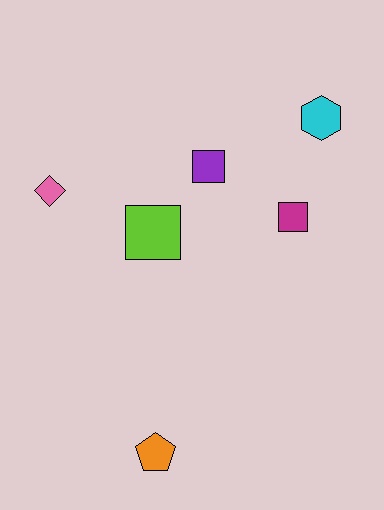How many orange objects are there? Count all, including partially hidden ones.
There is 1 orange object.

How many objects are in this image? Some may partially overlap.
There are 6 objects.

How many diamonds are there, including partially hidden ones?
There is 1 diamond.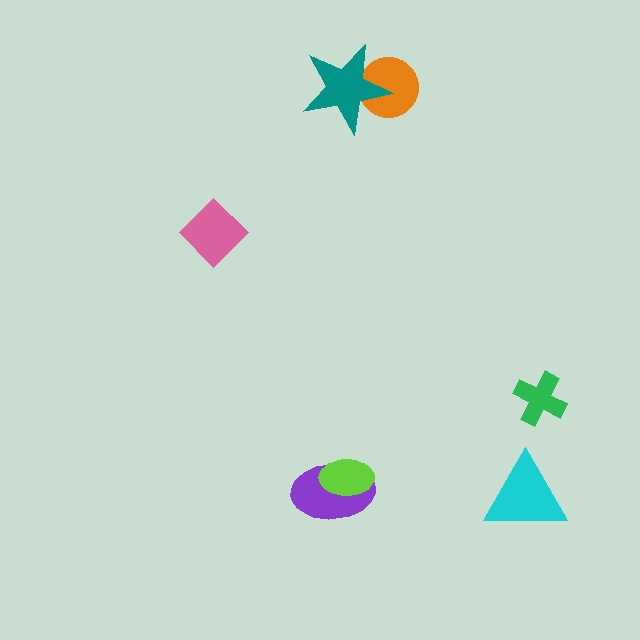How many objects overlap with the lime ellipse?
1 object overlaps with the lime ellipse.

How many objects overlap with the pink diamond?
0 objects overlap with the pink diamond.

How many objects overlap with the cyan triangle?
0 objects overlap with the cyan triangle.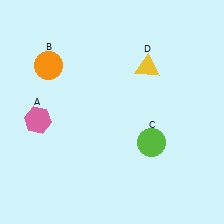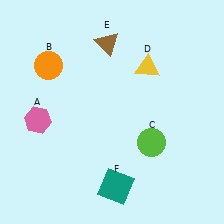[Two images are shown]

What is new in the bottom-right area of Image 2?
A teal square (F) was added in the bottom-right area of Image 2.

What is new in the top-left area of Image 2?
A brown triangle (E) was added in the top-left area of Image 2.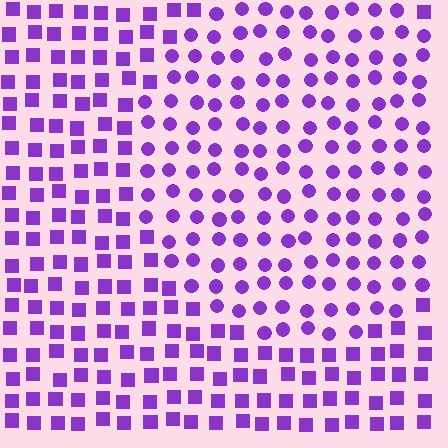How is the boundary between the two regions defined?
The boundary is defined by a change in element shape: circles inside vs. squares outside. All elements share the same color and spacing.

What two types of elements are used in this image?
The image uses circles inside the circle region and squares outside it.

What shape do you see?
I see a circle.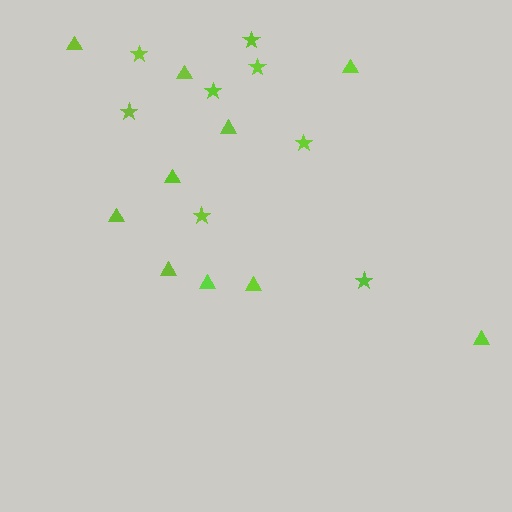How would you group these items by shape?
There are 2 groups: one group of stars (8) and one group of triangles (10).